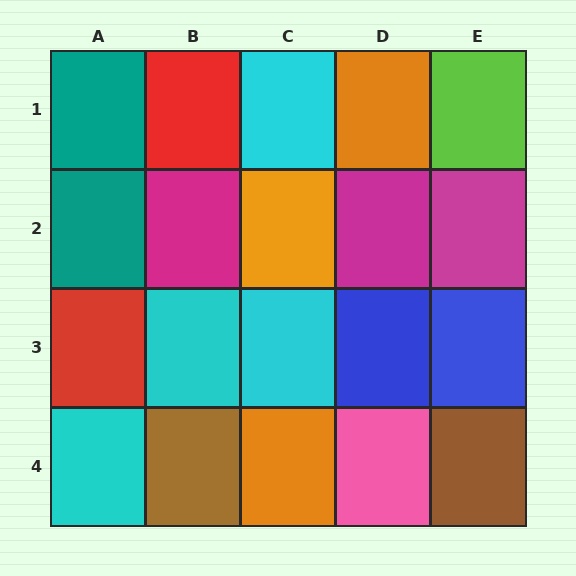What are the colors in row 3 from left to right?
Red, cyan, cyan, blue, blue.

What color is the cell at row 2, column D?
Magenta.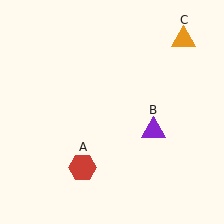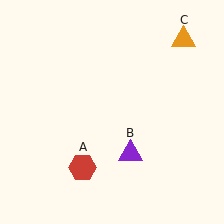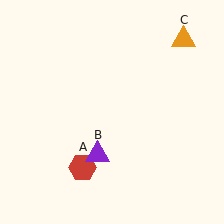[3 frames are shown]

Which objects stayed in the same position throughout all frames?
Red hexagon (object A) and orange triangle (object C) remained stationary.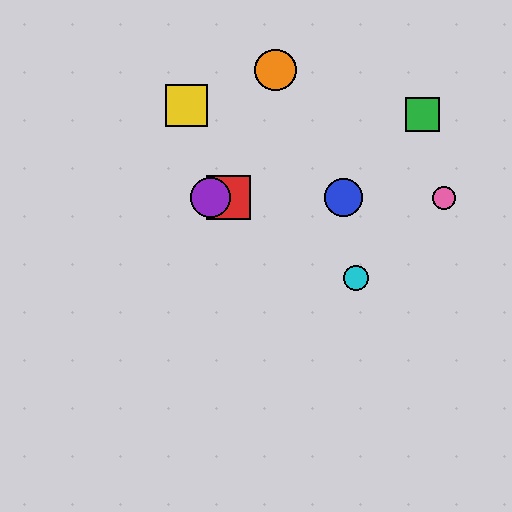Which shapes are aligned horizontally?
The red square, the blue circle, the purple circle, the pink circle are aligned horizontally.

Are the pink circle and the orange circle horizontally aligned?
No, the pink circle is at y≈198 and the orange circle is at y≈70.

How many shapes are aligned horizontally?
4 shapes (the red square, the blue circle, the purple circle, the pink circle) are aligned horizontally.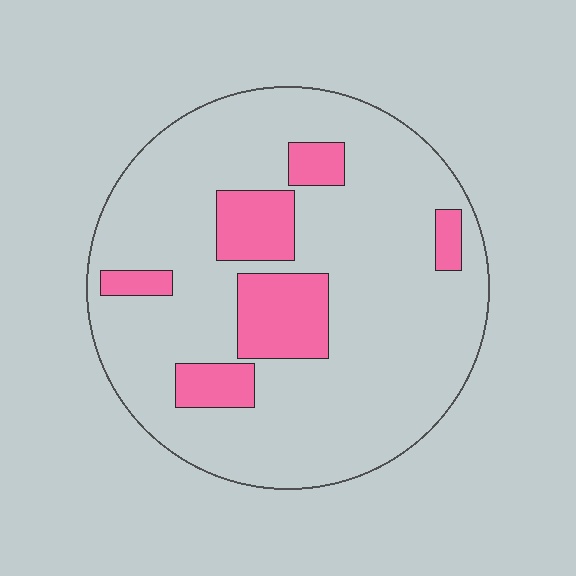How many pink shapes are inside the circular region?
6.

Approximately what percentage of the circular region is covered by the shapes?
Approximately 20%.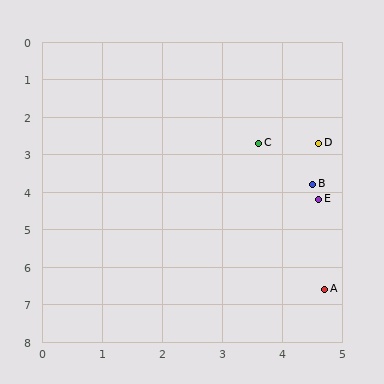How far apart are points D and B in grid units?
Points D and B are about 1.1 grid units apart.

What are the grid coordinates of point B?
Point B is at approximately (4.5, 3.8).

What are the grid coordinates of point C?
Point C is at approximately (3.6, 2.7).